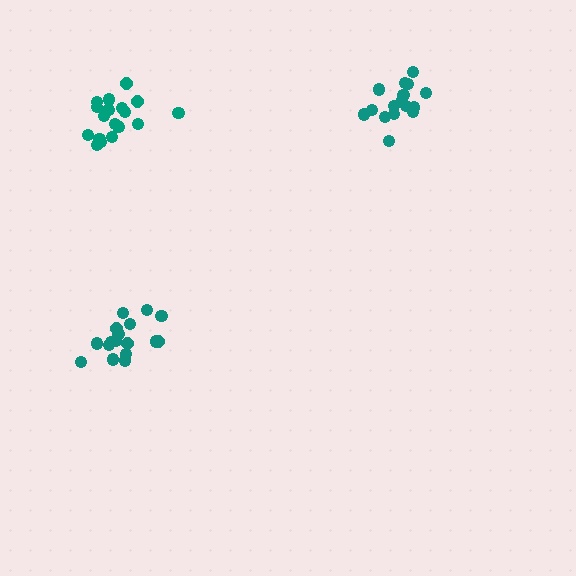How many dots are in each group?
Group 1: 19 dots, Group 2: 17 dots, Group 3: 16 dots (52 total).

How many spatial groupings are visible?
There are 3 spatial groupings.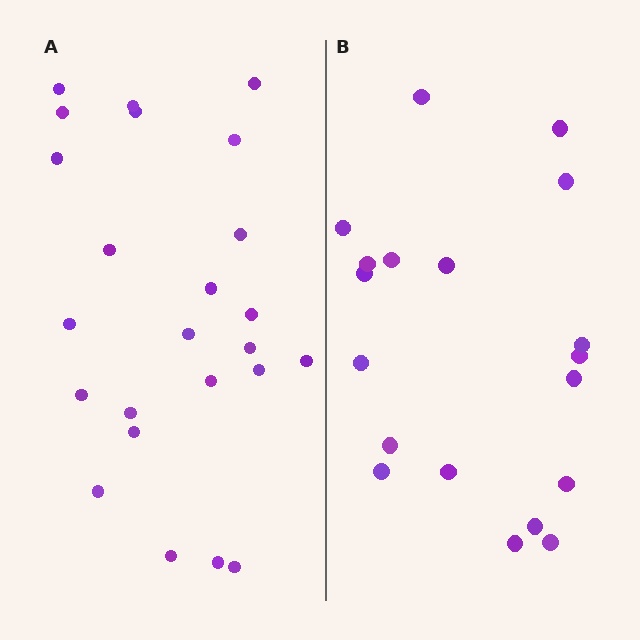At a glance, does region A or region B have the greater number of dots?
Region A (the left region) has more dots.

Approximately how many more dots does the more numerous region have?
Region A has about 5 more dots than region B.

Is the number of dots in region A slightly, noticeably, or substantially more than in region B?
Region A has noticeably more, but not dramatically so. The ratio is roughly 1.3 to 1.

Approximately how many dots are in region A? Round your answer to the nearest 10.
About 20 dots. (The exact count is 24, which rounds to 20.)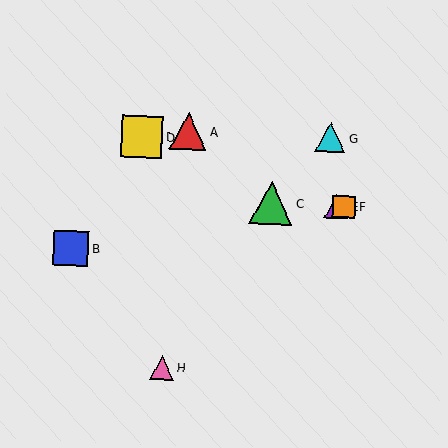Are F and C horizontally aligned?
Yes, both are at y≈207.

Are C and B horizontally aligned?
No, C is at y≈203 and B is at y≈248.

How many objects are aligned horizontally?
3 objects (C, E, F) are aligned horizontally.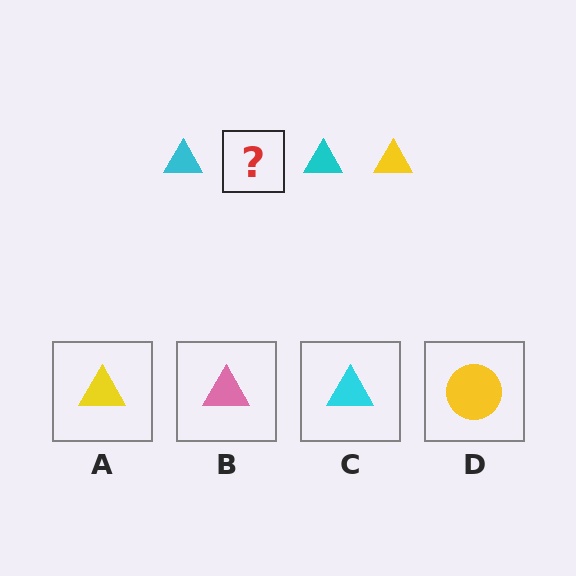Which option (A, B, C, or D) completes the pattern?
A.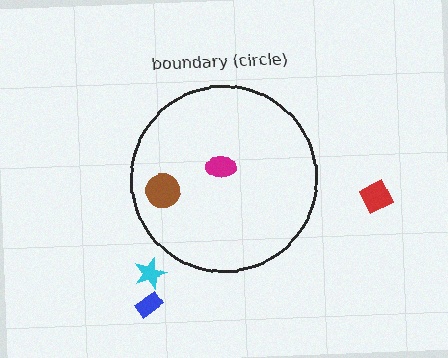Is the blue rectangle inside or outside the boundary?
Outside.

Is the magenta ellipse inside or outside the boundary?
Inside.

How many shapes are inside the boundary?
2 inside, 3 outside.